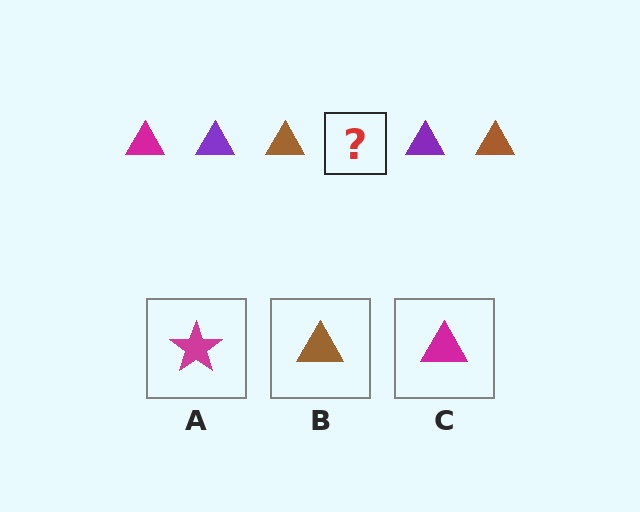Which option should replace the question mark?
Option C.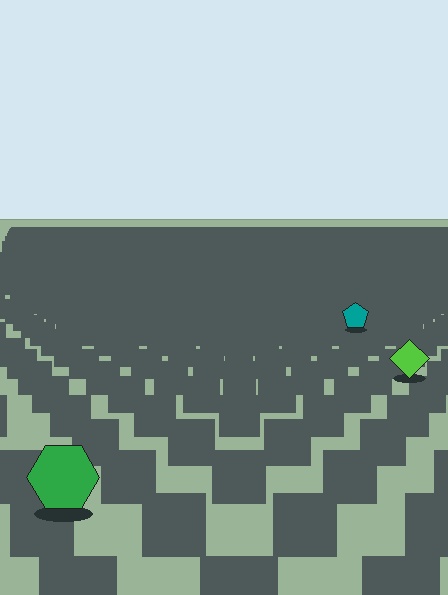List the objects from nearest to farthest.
From nearest to farthest: the green hexagon, the lime diamond, the teal pentagon.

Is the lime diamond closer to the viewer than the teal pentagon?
Yes. The lime diamond is closer — you can tell from the texture gradient: the ground texture is coarser near it.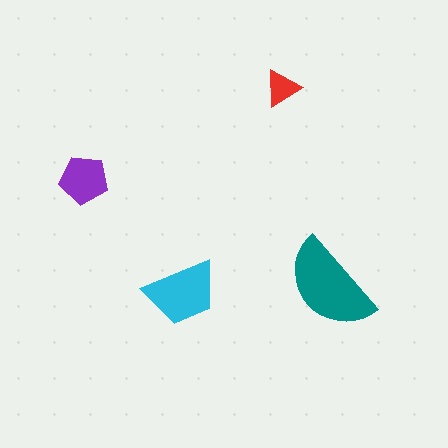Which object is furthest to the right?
The teal semicircle is rightmost.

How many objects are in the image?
There are 4 objects in the image.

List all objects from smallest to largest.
The red triangle, the purple pentagon, the cyan trapezoid, the teal semicircle.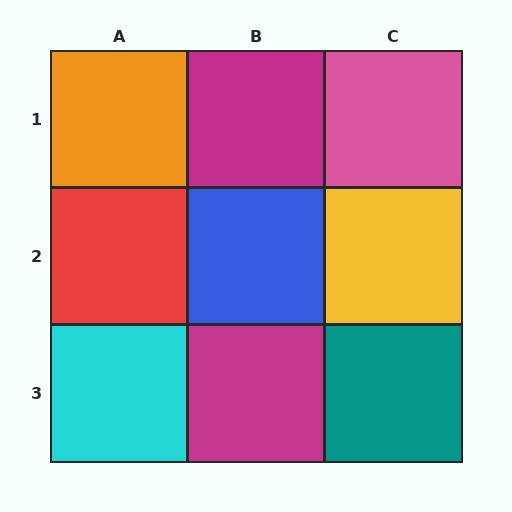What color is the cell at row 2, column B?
Blue.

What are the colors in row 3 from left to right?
Cyan, magenta, teal.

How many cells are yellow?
1 cell is yellow.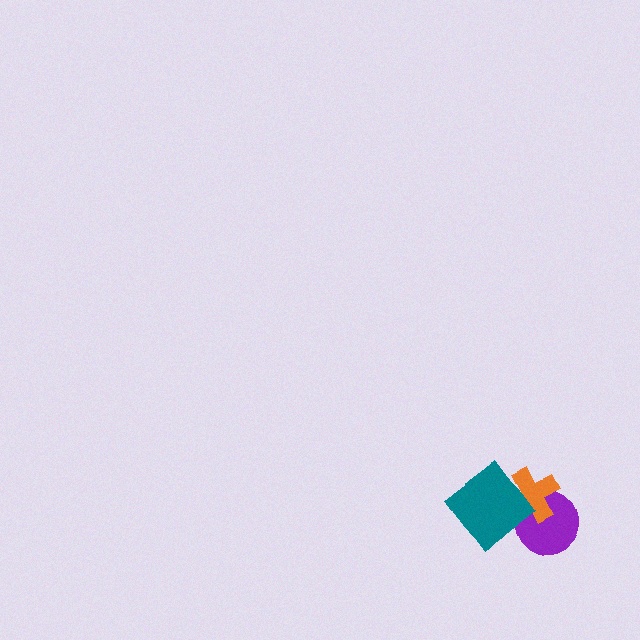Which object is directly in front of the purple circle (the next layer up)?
The orange cross is directly in front of the purple circle.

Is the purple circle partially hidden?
Yes, it is partially covered by another shape.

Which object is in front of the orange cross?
The teal diamond is in front of the orange cross.